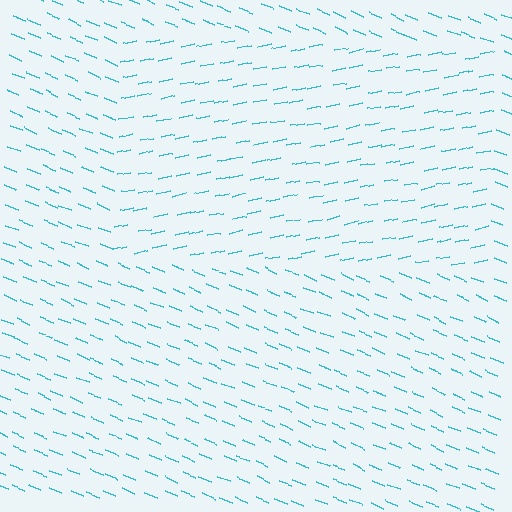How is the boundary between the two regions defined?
The boundary is defined purely by a change in line orientation (approximately 34 degrees difference). All lines are the same color and thickness.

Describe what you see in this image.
The image is filled with small cyan line segments. A rectangle region in the image has lines oriented differently from the surrounding lines, creating a visible texture boundary.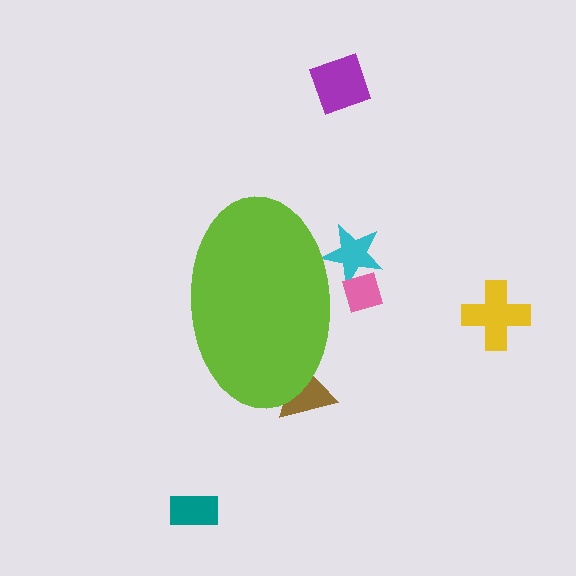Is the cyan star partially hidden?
Yes, the cyan star is partially hidden behind the lime ellipse.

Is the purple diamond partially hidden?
No, the purple diamond is fully visible.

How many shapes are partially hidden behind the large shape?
3 shapes are partially hidden.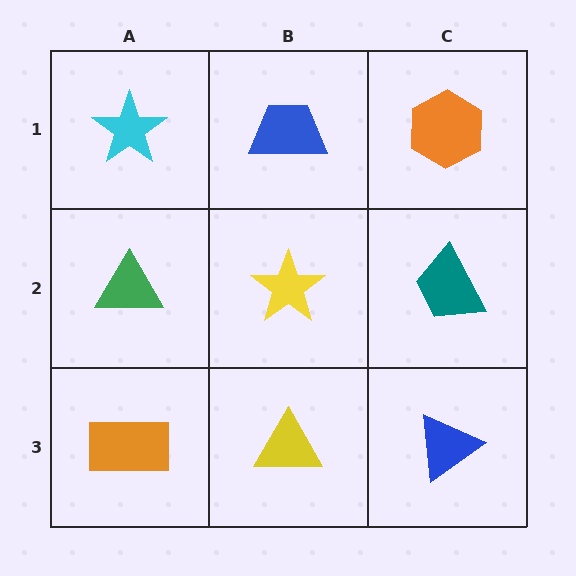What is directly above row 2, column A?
A cyan star.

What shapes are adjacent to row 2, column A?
A cyan star (row 1, column A), an orange rectangle (row 3, column A), a yellow star (row 2, column B).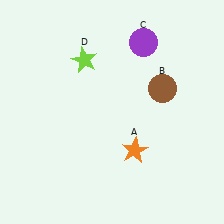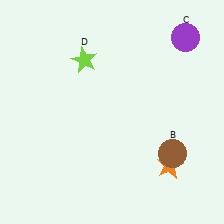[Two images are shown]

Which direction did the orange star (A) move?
The orange star (A) moved right.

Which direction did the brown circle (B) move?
The brown circle (B) moved down.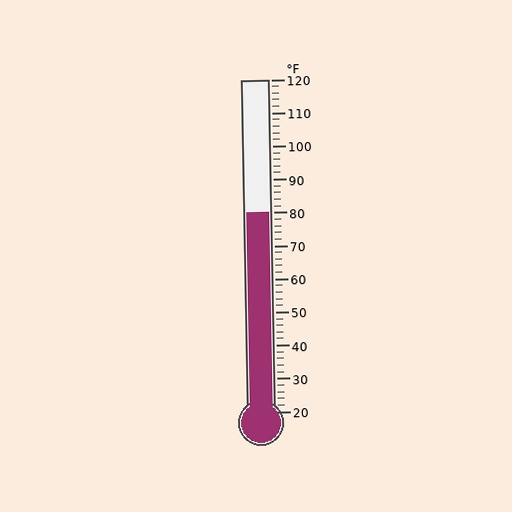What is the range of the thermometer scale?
The thermometer scale ranges from 20°F to 120°F.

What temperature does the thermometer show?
The thermometer shows approximately 80°F.